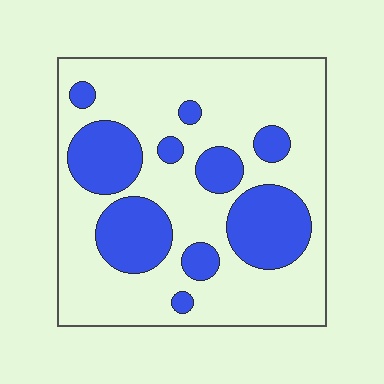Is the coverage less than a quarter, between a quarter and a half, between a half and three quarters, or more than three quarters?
Between a quarter and a half.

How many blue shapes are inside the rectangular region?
10.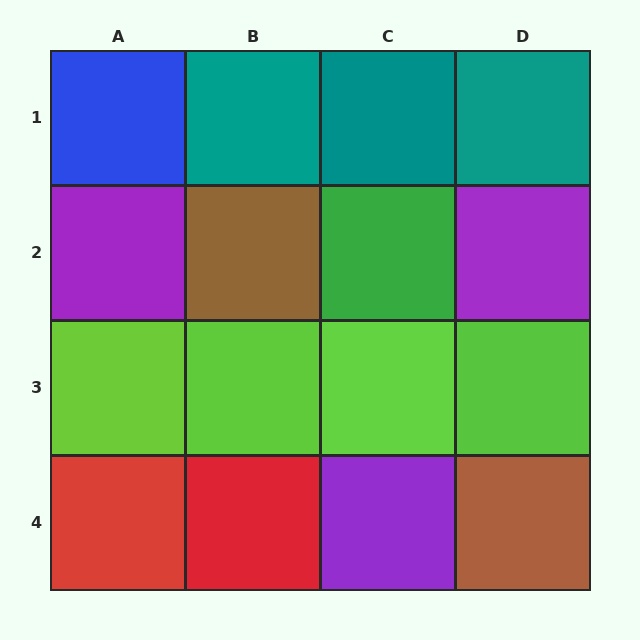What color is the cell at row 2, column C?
Green.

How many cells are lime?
4 cells are lime.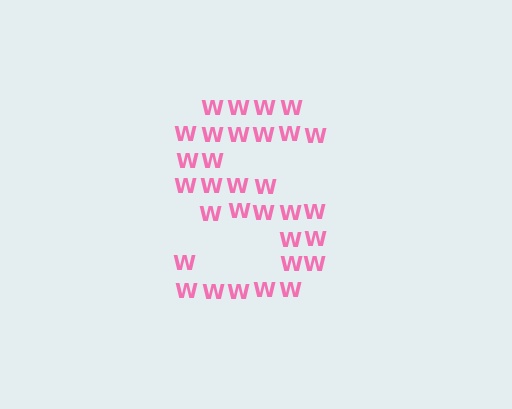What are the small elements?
The small elements are letter W's.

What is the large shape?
The large shape is the letter S.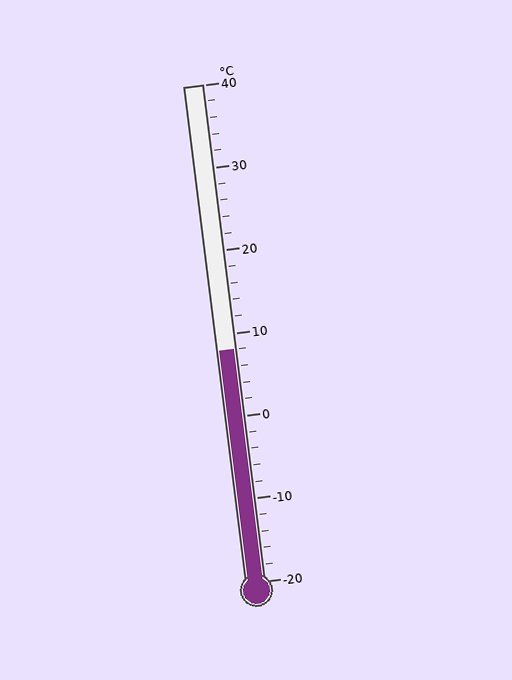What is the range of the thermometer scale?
The thermometer scale ranges from -20°C to 40°C.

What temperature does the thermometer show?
The thermometer shows approximately 8°C.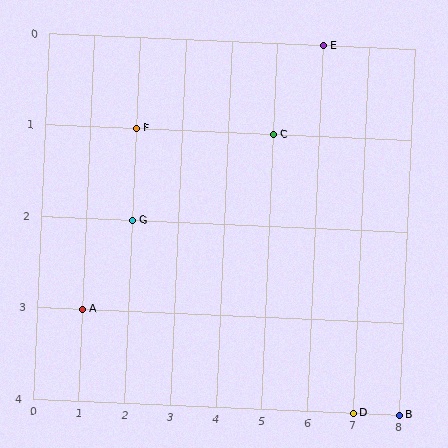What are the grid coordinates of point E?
Point E is at grid coordinates (6, 0).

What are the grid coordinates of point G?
Point G is at grid coordinates (2, 2).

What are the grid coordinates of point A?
Point A is at grid coordinates (1, 3).